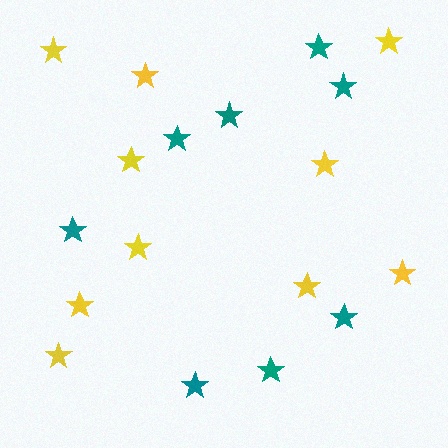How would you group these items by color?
There are 2 groups: one group of teal stars (8) and one group of yellow stars (10).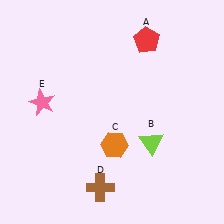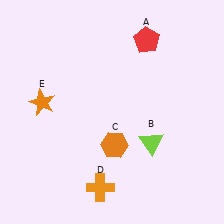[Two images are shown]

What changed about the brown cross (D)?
In Image 1, D is brown. In Image 2, it changed to orange.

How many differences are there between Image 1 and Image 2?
There are 2 differences between the two images.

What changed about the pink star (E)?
In Image 1, E is pink. In Image 2, it changed to orange.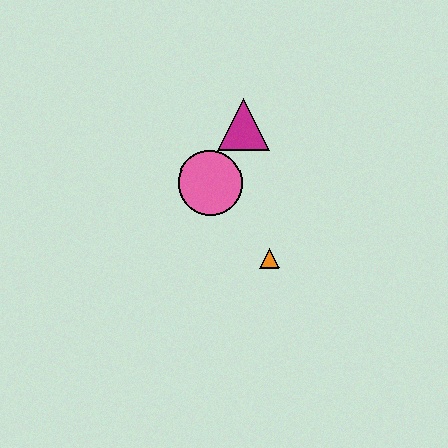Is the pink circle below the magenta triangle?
Yes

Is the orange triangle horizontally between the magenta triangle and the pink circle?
No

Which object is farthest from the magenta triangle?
The orange triangle is farthest from the magenta triangle.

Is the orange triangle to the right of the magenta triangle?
Yes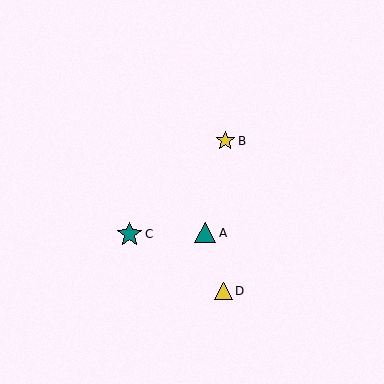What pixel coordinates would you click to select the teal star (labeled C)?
Click at (130, 234) to select the teal star C.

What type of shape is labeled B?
Shape B is a yellow star.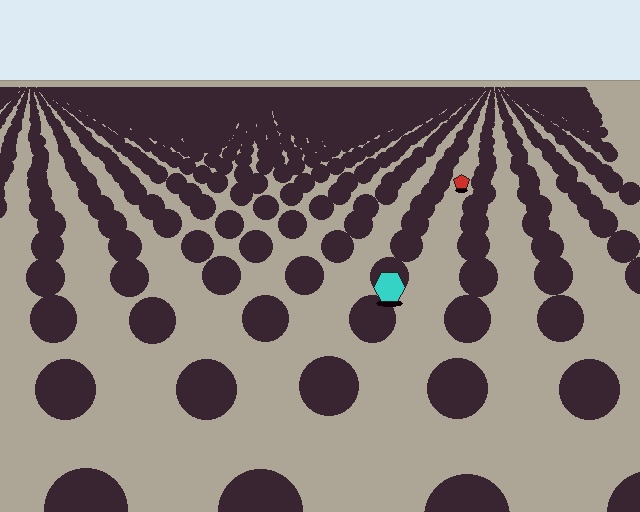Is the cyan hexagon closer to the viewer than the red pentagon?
Yes. The cyan hexagon is closer — you can tell from the texture gradient: the ground texture is coarser near it.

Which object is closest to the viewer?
The cyan hexagon is closest. The texture marks near it are larger and more spread out.